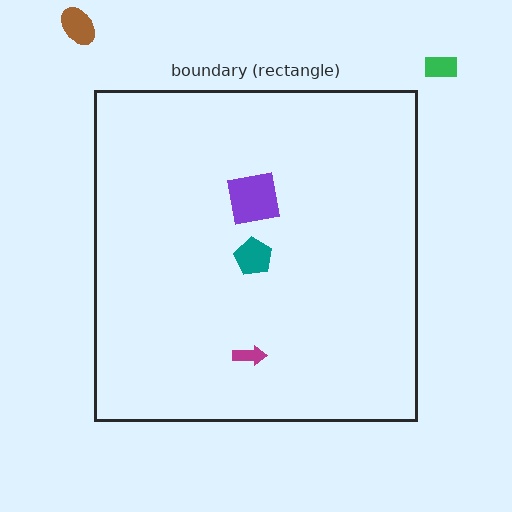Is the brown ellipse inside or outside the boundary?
Outside.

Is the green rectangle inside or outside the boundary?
Outside.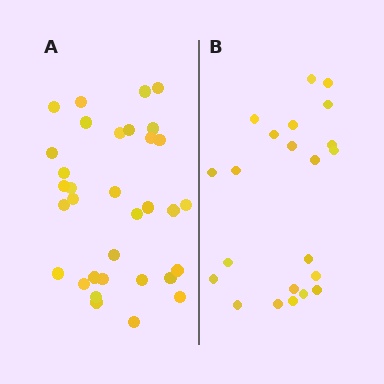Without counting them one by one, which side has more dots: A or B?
Region A (the left region) has more dots.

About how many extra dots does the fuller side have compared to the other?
Region A has roughly 12 or so more dots than region B.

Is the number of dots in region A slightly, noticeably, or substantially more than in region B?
Region A has substantially more. The ratio is roughly 1.5 to 1.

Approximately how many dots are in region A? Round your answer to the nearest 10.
About 30 dots. (The exact count is 33, which rounds to 30.)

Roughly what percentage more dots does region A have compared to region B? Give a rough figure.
About 50% more.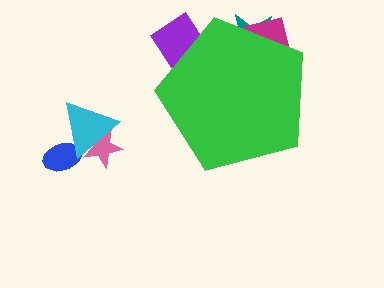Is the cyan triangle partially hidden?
No, the cyan triangle is fully visible.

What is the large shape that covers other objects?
A green pentagon.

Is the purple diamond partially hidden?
Yes, the purple diamond is partially hidden behind the green pentagon.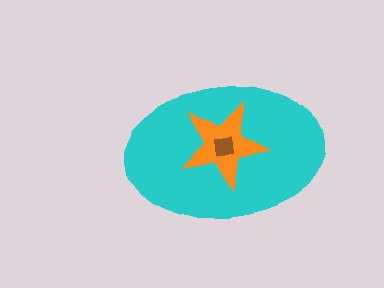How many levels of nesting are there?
3.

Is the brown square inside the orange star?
Yes.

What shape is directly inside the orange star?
The brown square.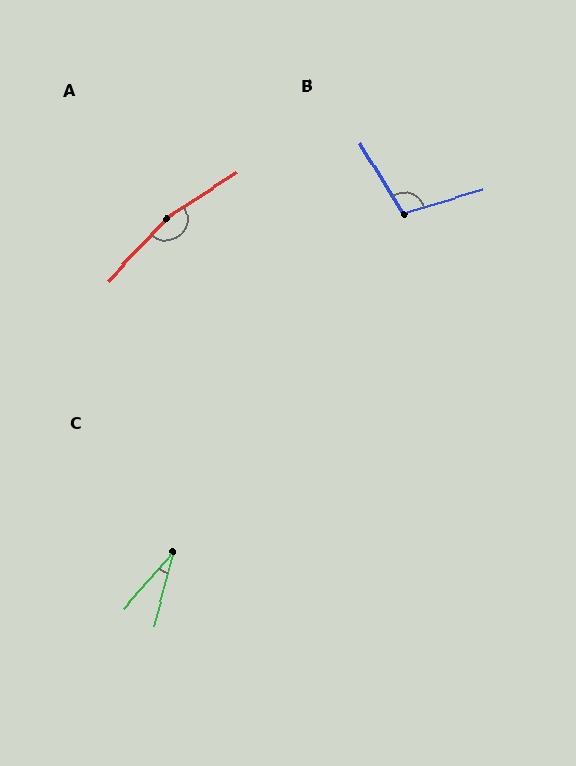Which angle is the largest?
A, at approximately 166 degrees.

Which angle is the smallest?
C, at approximately 26 degrees.